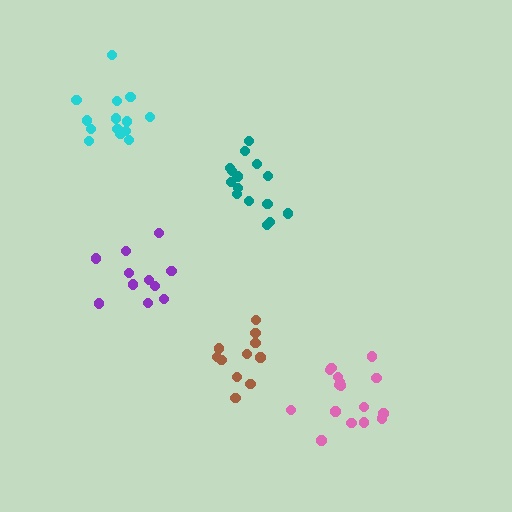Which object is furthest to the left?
The cyan cluster is leftmost.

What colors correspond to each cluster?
The clusters are colored: pink, cyan, teal, brown, purple.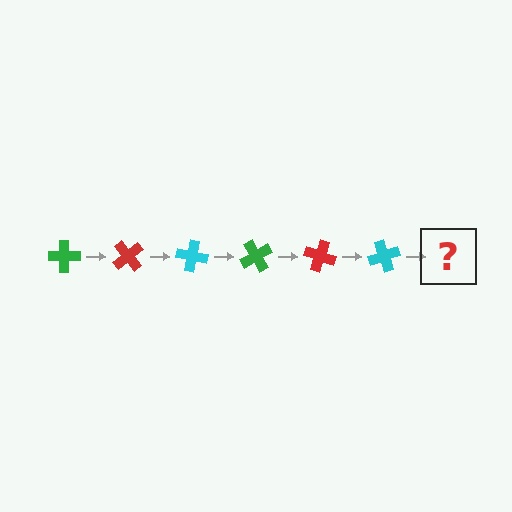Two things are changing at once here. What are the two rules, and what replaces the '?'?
The two rules are that it rotates 50 degrees each step and the color cycles through green, red, and cyan. The '?' should be a green cross, rotated 300 degrees from the start.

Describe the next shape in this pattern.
It should be a green cross, rotated 300 degrees from the start.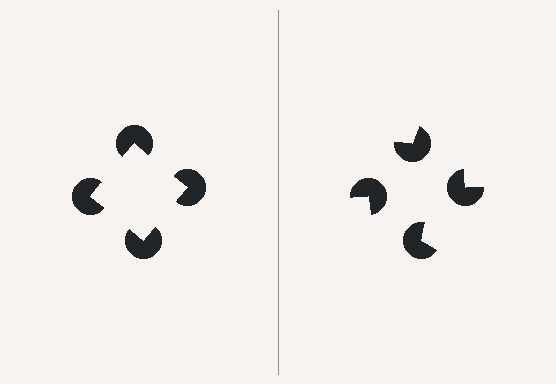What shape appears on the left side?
An illusory square.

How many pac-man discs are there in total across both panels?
8 — 4 on each side.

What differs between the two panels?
The pac-man discs are positioned identically on both sides; only the wedge orientations differ. On the left they align to a square; on the right they are misaligned.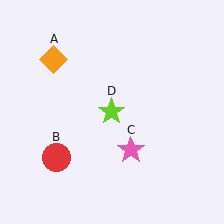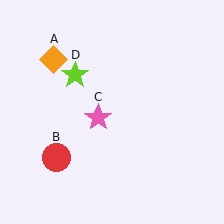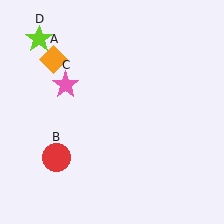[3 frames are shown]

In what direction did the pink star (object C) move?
The pink star (object C) moved up and to the left.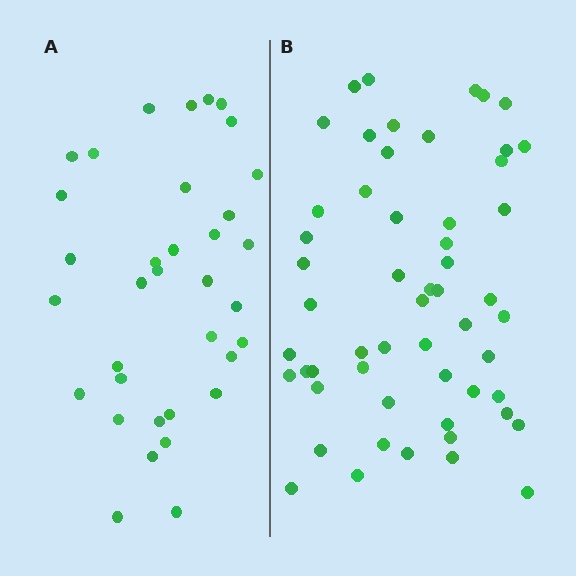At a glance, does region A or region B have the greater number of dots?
Region B (the right region) has more dots.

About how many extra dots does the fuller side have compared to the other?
Region B has approximately 20 more dots than region A.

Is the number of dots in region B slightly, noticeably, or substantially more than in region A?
Region B has substantially more. The ratio is roughly 1.6 to 1.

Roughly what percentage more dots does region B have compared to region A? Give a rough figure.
About 55% more.